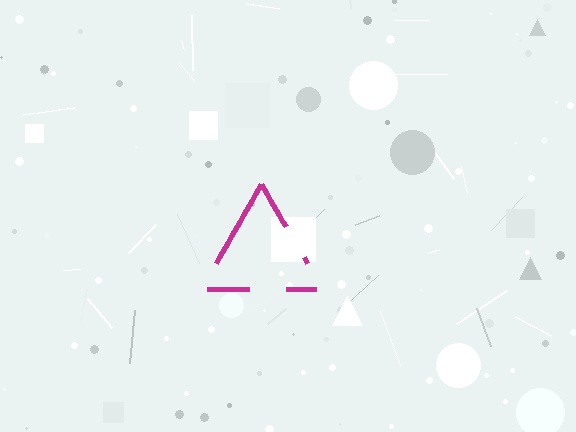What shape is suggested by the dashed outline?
The dashed outline suggests a triangle.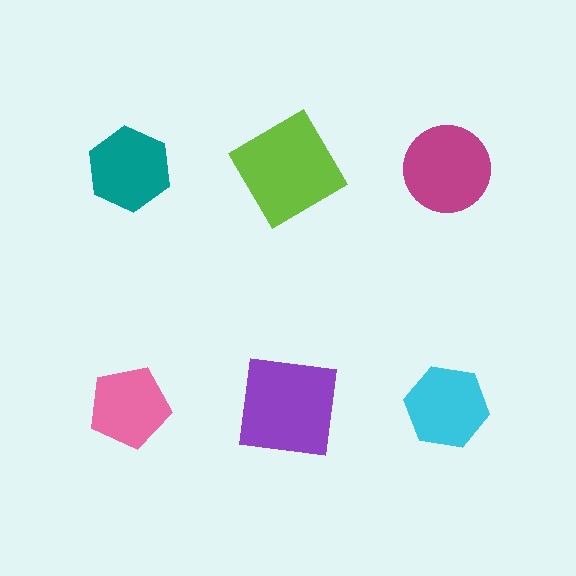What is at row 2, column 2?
A purple square.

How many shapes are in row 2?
3 shapes.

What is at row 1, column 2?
A lime diamond.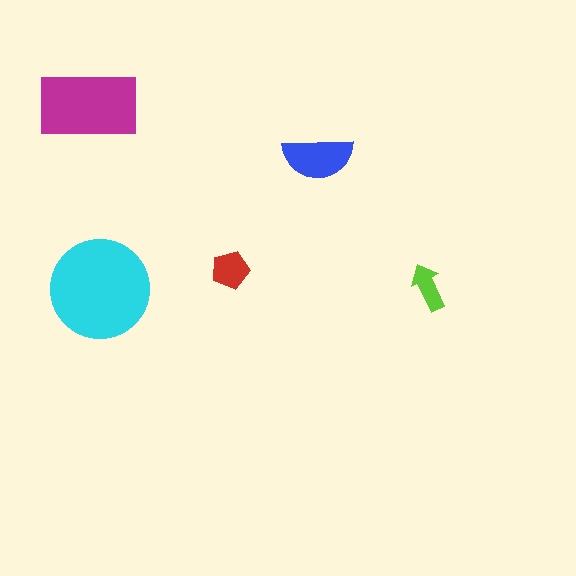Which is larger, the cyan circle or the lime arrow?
The cyan circle.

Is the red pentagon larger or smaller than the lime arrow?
Larger.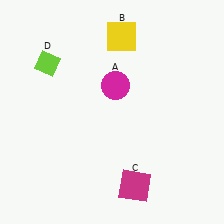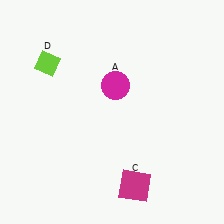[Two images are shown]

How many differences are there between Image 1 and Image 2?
There is 1 difference between the two images.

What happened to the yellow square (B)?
The yellow square (B) was removed in Image 2. It was in the top-right area of Image 1.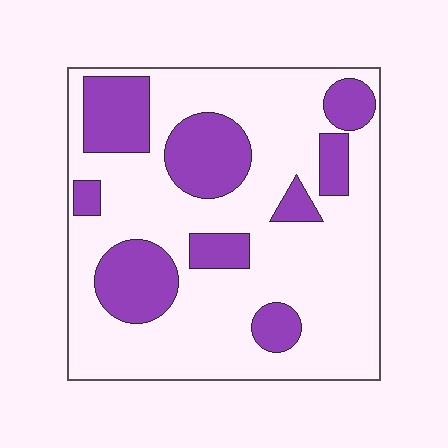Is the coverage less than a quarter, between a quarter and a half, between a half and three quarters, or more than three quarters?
Between a quarter and a half.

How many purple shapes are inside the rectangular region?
9.